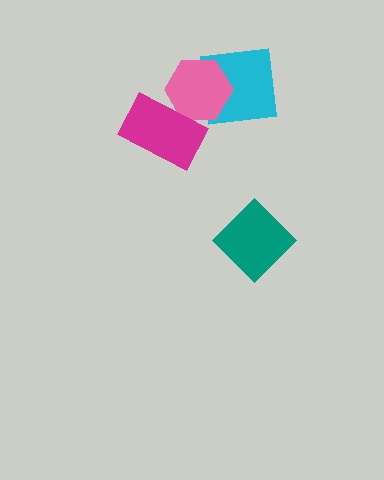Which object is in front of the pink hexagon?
The magenta rectangle is in front of the pink hexagon.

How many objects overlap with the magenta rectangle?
1 object overlaps with the magenta rectangle.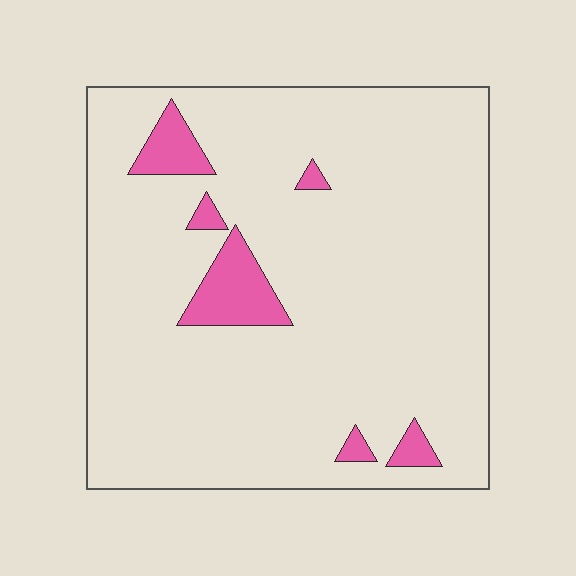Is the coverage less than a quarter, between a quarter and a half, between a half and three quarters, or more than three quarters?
Less than a quarter.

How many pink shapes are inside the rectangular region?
6.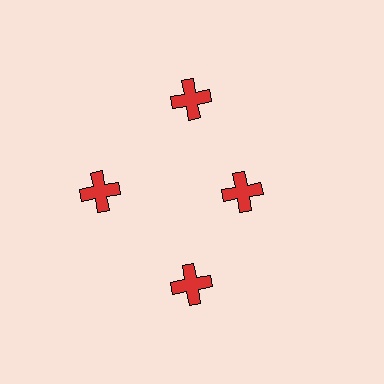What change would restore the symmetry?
The symmetry would be restored by moving it outward, back onto the ring so that all 4 crosses sit at equal angles and equal distance from the center.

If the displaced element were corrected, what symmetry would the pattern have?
It would have 4-fold rotational symmetry — the pattern would map onto itself every 90 degrees.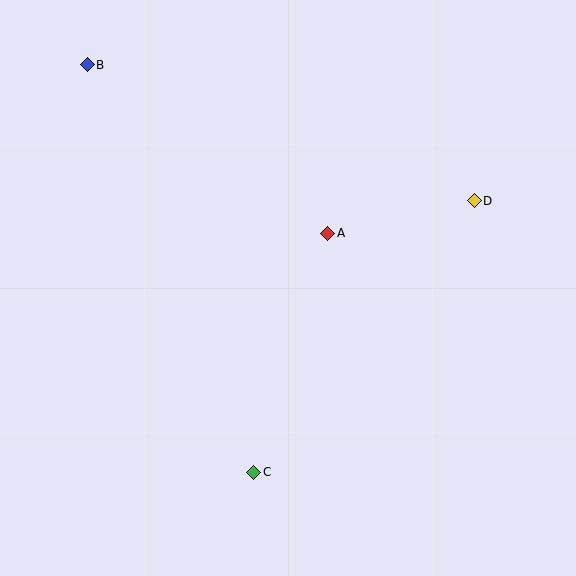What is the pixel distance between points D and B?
The distance between D and B is 410 pixels.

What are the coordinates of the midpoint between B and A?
The midpoint between B and A is at (208, 149).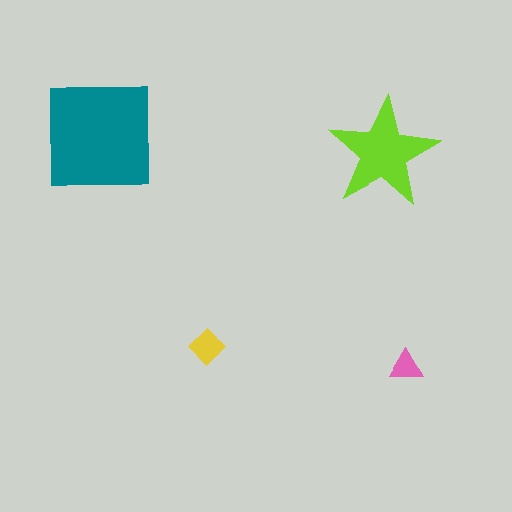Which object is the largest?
The teal square.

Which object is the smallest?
The pink triangle.